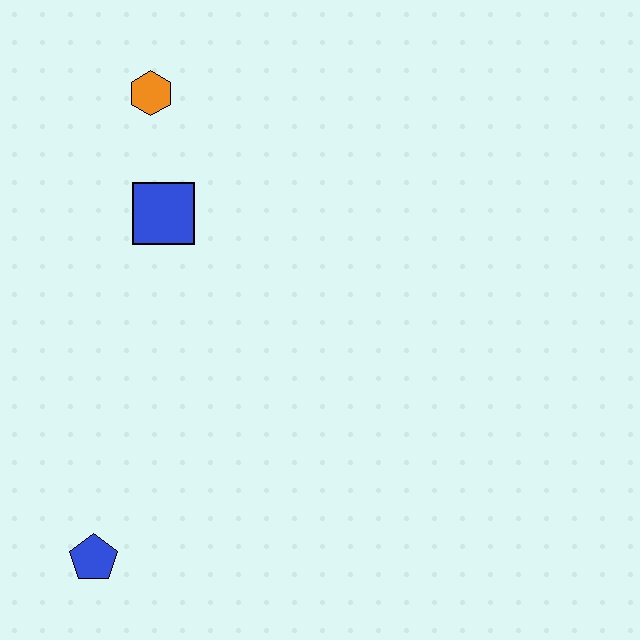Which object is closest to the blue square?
The orange hexagon is closest to the blue square.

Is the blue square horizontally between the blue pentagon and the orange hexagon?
No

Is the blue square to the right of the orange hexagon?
Yes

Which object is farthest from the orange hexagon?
The blue pentagon is farthest from the orange hexagon.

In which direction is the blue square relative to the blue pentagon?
The blue square is above the blue pentagon.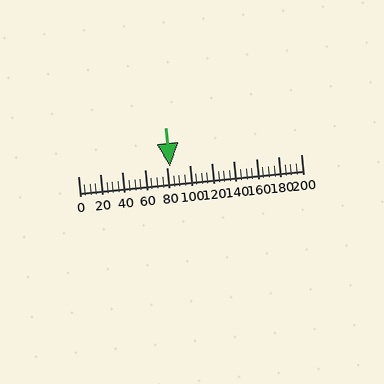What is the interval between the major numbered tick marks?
The major tick marks are spaced 20 units apart.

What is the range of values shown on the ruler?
The ruler shows values from 0 to 200.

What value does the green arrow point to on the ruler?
The green arrow points to approximately 82.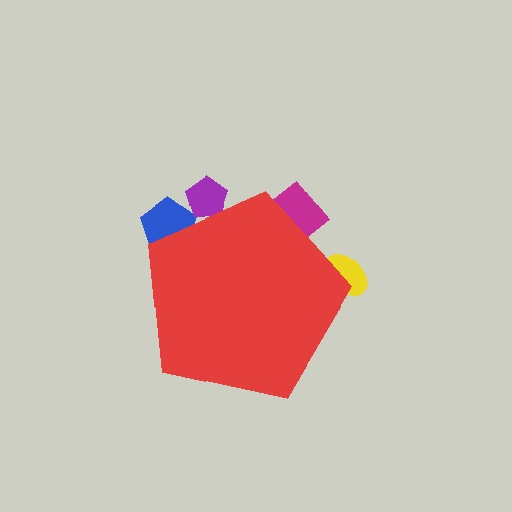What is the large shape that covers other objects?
A red pentagon.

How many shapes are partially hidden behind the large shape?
4 shapes are partially hidden.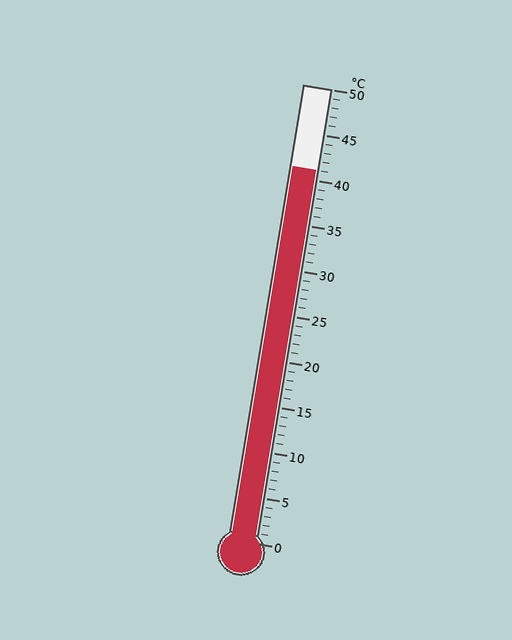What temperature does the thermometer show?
The thermometer shows approximately 41°C.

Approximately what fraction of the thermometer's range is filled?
The thermometer is filled to approximately 80% of its range.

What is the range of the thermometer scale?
The thermometer scale ranges from 0°C to 50°C.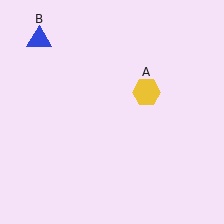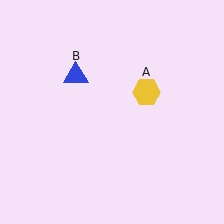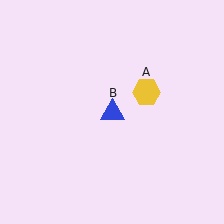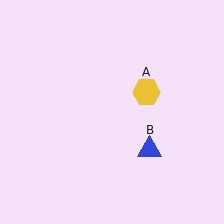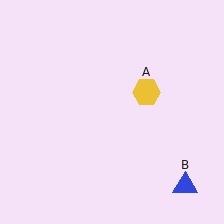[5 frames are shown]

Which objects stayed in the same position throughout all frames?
Yellow hexagon (object A) remained stationary.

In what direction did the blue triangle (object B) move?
The blue triangle (object B) moved down and to the right.